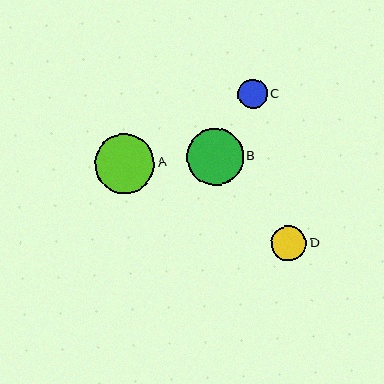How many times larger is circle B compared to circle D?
Circle B is approximately 1.6 times the size of circle D.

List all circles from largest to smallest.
From largest to smallest: A, B, D, C.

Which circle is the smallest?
Circle C is the smallest with a size of approximately 30 pixels.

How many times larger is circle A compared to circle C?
Circle A is approximately 2.0 times the size of circle C.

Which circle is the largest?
Circle A is the largest with a size of approximately 60 pixels.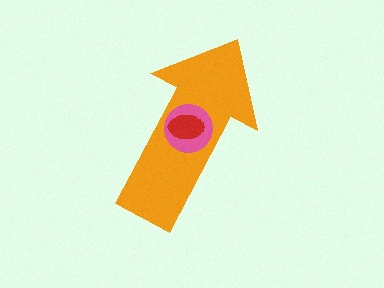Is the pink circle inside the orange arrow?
Yes.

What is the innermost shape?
The red ellipse.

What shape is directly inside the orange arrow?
The pink circle.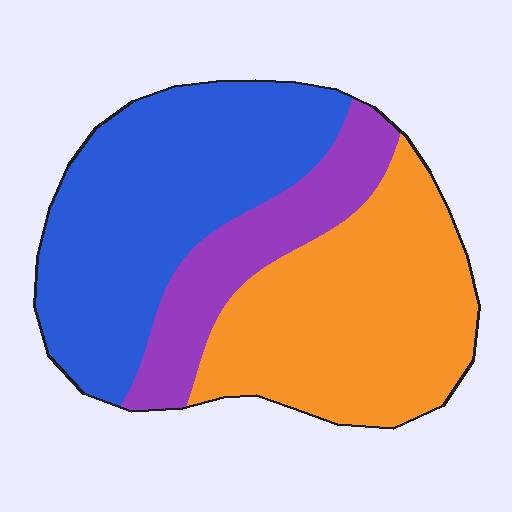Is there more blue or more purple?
Blue.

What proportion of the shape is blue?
Blue takes up about two fifths (2/5) of the shape.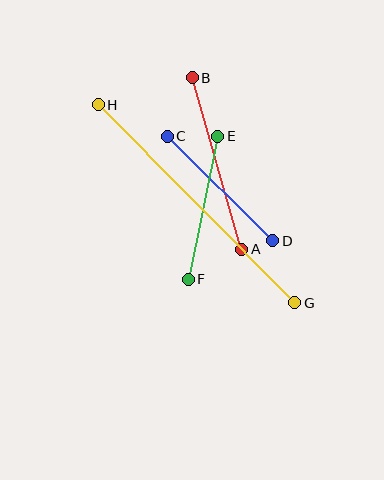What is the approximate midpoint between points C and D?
The midpoint is at approximately (220, 188) pixels.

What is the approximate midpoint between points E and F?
The midpoint is at approximately (203, 208) pixels.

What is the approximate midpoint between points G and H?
The midpoint is at approximately (196, 204) pixels.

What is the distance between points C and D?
The distance is approximately 148 pixels.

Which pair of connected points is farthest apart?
Points G and H are farthest apart.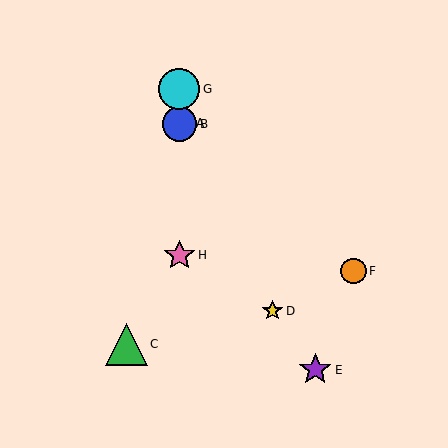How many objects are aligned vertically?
4 objects (A, B, G, H) are aligned vertically.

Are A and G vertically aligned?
Yes, both are at x≈179.